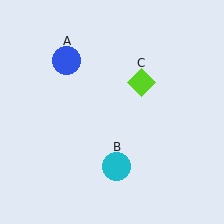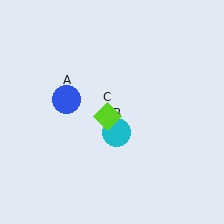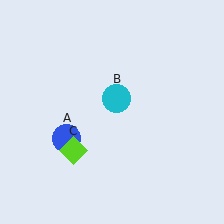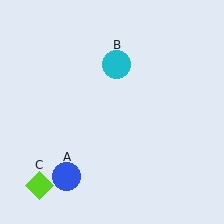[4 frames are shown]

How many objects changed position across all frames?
3 objects changed position: blue circle (object A), cyan circle (object B), lime diamond (object C).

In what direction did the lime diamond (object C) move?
The lime diamond (object C) moved down and to the left.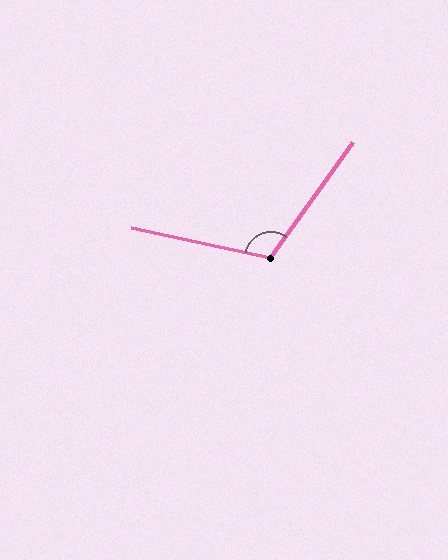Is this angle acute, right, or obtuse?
It is obtuse.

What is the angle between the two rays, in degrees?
Approximately 114 degrees.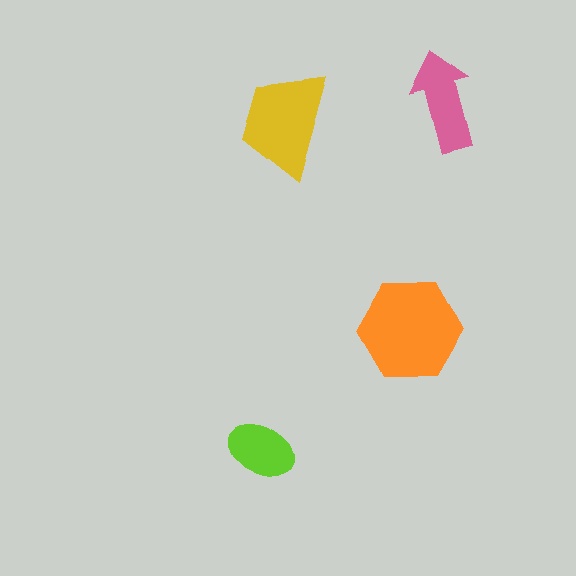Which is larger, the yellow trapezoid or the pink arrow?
The yellow trapezoid.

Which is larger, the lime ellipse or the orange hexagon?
The orange hexagon.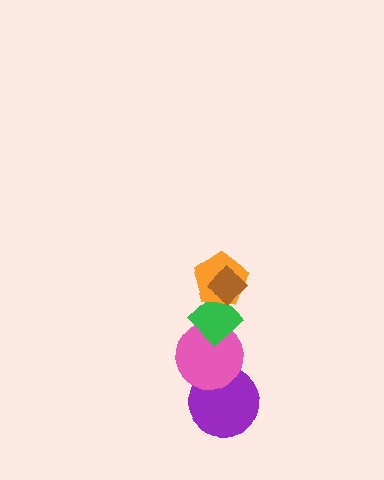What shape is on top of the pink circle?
The green diamond is on top of the pink circle.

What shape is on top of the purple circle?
The pink circle is on top of the purple circle.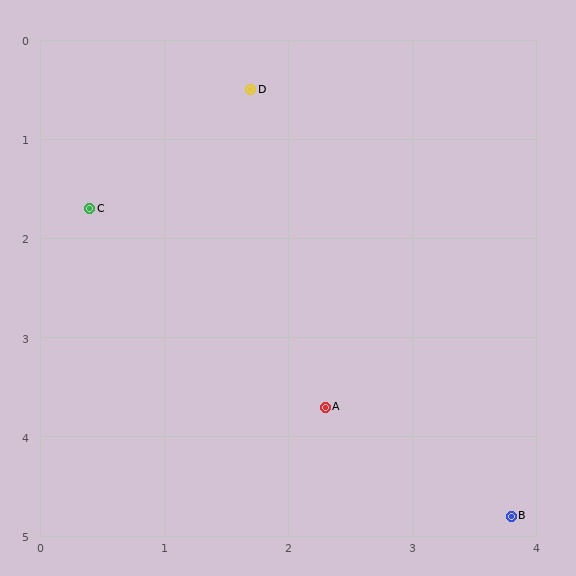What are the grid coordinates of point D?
Point D is at approximately (1.7, 0.5).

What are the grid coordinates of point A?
Point A is at approximately (2.3, 3.7).